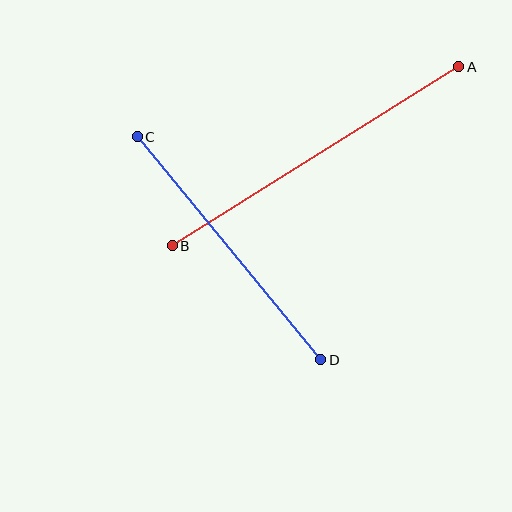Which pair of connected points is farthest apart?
Points A and B are farthest apart.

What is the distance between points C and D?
The distance is approximately 289 pixels.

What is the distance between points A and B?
The distance is approximately 338 pixels.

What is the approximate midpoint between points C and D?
The midpoint is at approximately (229, 248) pixels.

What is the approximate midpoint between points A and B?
The midpoint is at approximately (316, 156) pixels.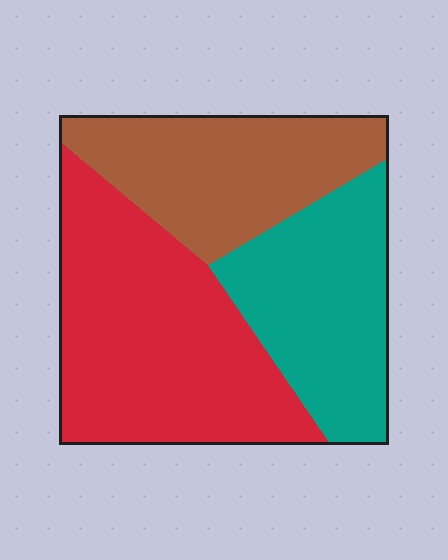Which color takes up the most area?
Red, at roughly 45%.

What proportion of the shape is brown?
Brown takes up about one quarter (1/4) of the shape.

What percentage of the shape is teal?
Teal takes up about one quarter (1/4) of the shape.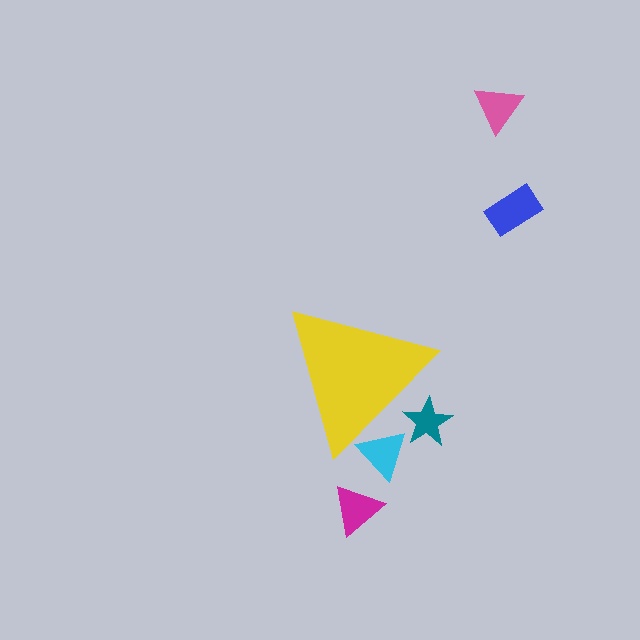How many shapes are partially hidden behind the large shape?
2 shapes are partially hidden.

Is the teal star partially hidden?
Yes, the teal star is partially hidden behind the yellow triangle.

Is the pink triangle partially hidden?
No, the pink triangle is fully visible.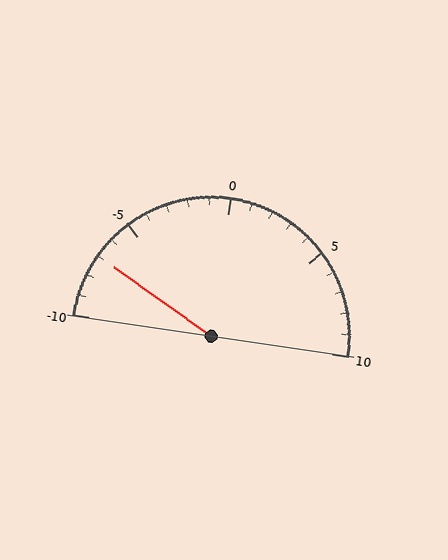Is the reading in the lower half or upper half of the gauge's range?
The reading is in the lower half of the range (-10 to 10).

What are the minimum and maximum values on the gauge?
The gauge ranges from -10 to 10.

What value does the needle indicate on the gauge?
The needle indicates approximately -7.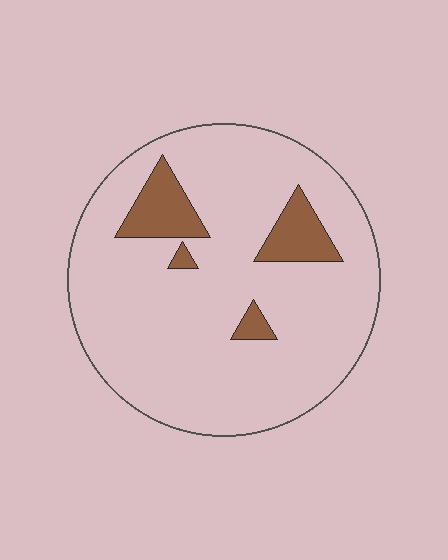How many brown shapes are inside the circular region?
4.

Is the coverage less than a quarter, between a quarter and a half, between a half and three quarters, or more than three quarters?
Less than a quarter.